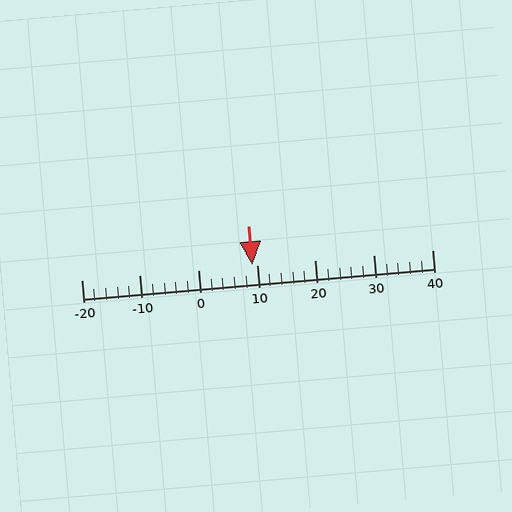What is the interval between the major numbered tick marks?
The major tick marks are spaced 10 units apart.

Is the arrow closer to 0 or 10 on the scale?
The arrow is closer to 10.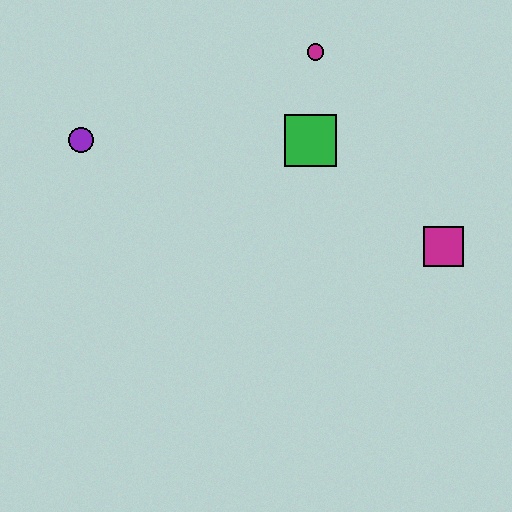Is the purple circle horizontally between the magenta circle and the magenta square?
No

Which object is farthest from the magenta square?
The purple circle is farthest from the magenta square.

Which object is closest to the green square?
The magenta circle is closest to the green square.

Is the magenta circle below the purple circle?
No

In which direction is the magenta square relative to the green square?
The magenta square is to the right of the green square.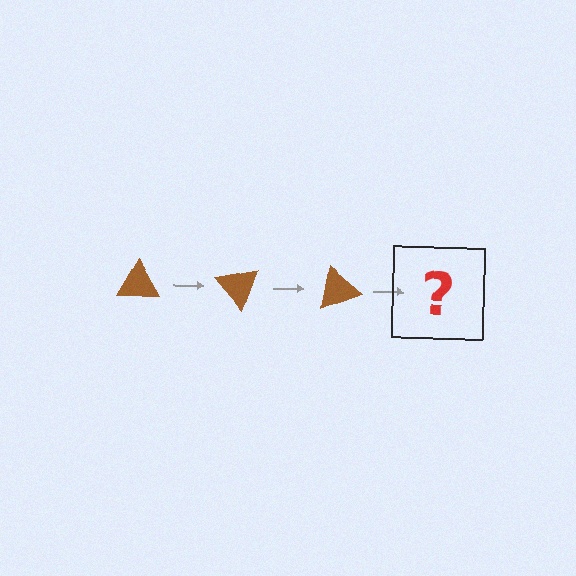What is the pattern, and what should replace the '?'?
The pattern is that the triangle rotates 50 degrees each step. The '?' should be a brown triangle rotated 150 degrees.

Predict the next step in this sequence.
The next step is a brown triangle rotated 150 degrees.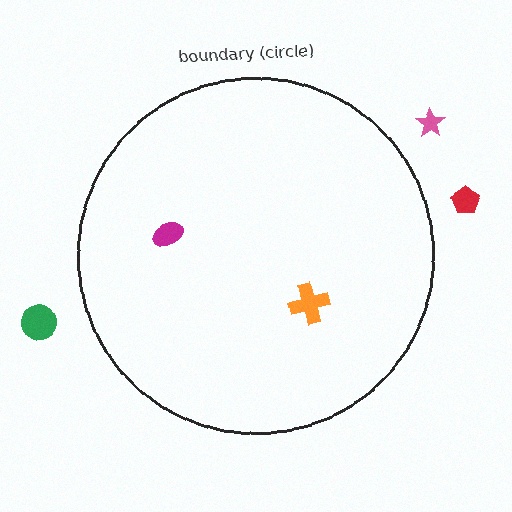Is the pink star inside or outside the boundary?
Outside.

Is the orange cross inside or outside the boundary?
Inside.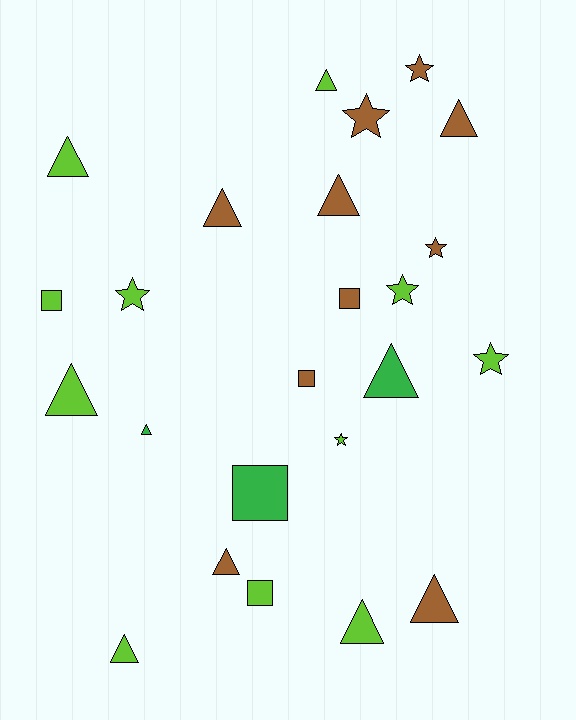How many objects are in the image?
There are 24 objects.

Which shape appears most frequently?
Triangle, with 12 objects.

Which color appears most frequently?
Lime, with 11 objects.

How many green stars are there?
There are no green stars.